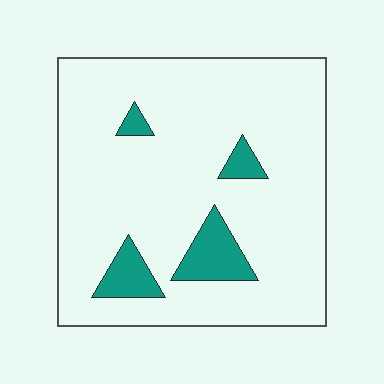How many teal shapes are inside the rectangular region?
4.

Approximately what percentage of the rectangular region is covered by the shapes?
Approximately 10%.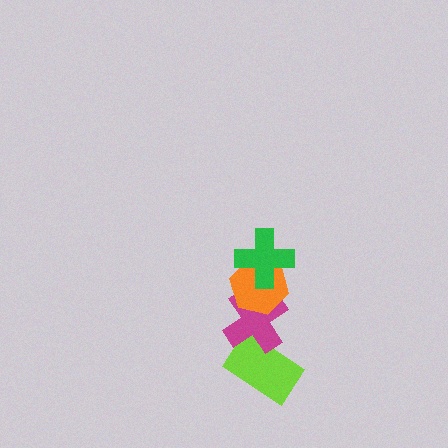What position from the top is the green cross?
The green cross is 1st from the top.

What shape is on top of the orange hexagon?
The green cross is on top of the orange hexagon.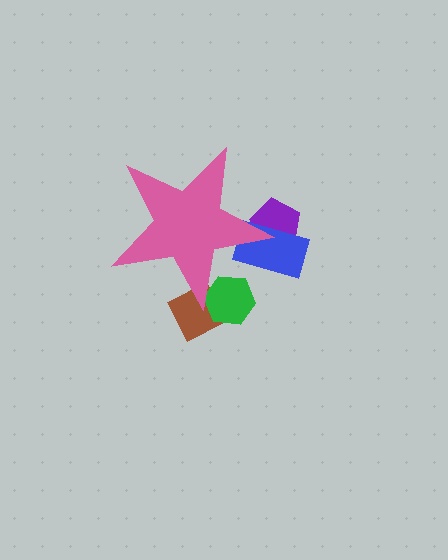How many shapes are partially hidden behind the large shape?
4 shapes are partially hidden.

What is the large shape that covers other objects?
A pink star.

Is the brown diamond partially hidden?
Yes, the brown diamond is partially hidden behind the pink star.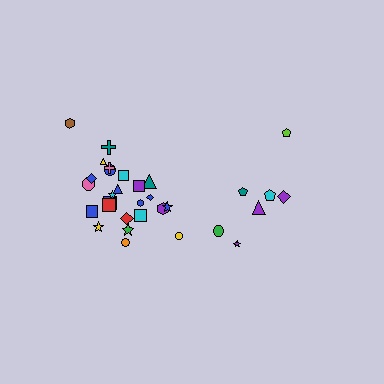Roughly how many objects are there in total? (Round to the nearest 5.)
Roughly 30 objects in total.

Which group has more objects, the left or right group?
The left group.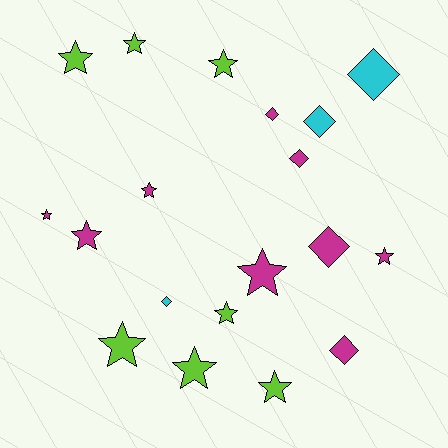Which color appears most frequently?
Magenta, with 9 objects.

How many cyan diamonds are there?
There are 3 cyan diamonds.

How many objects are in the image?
There are 19 objects.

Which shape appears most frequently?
Star, with 12 objects.